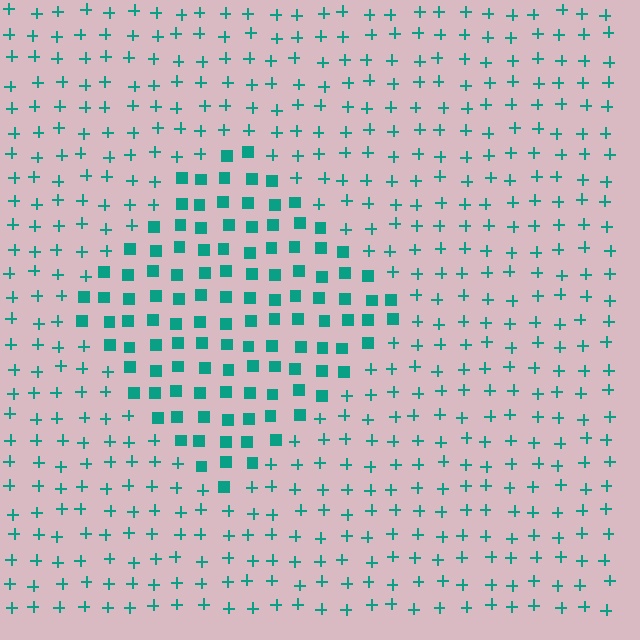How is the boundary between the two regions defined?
The boundary is defined by a change in element shape: squares inside vs. plus signs outside. All elements share the same color and spacing.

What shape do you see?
I see a diamond.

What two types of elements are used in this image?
The image uses squares inside the diamond region and plus signs outside it.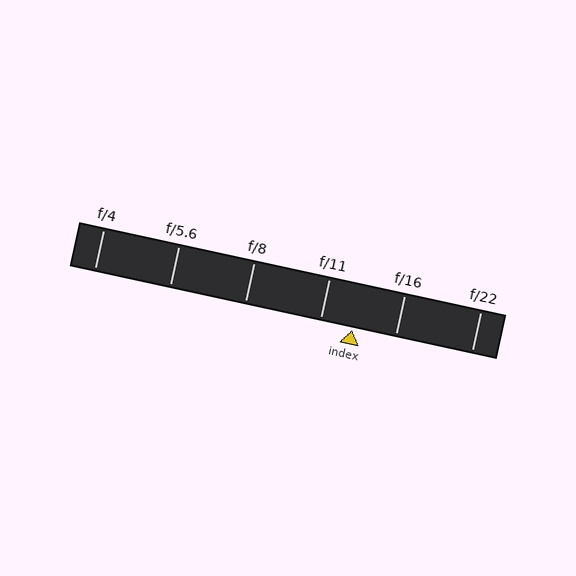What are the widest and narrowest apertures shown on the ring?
The widest aperture shown is f/4 and the narrowest is f/22.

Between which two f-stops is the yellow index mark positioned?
The index mark is between f/11 and f/16.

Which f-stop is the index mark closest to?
The index mark is closest to f/11.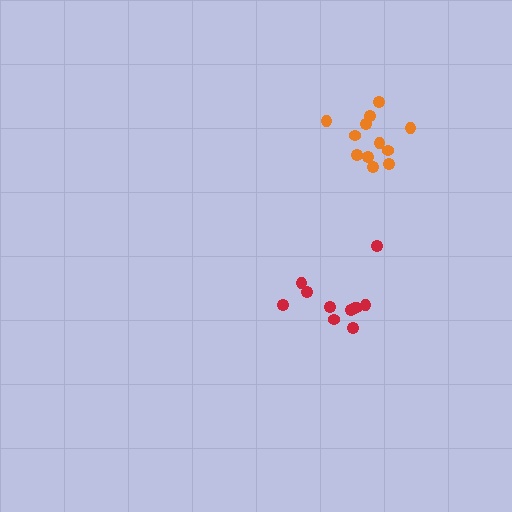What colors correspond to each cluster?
The clusters are colored: red, orange.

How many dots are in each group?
Group 1: 11 dots, Group 2: 12 dots (23 total).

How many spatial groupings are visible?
There are 2 spatial groupings.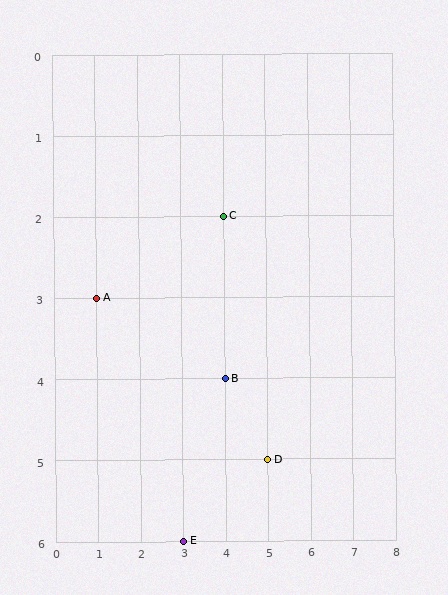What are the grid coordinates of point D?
Point D is at grid coordinates (5, 5).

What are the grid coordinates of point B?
Point B is at grid coordinates (4, 4).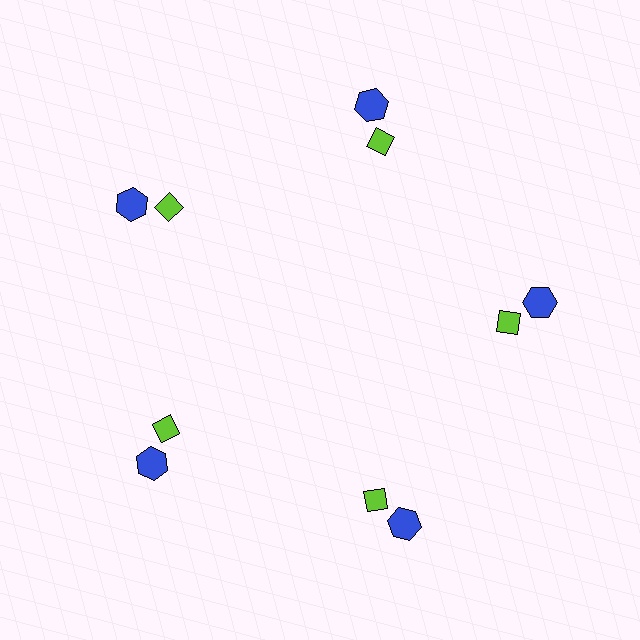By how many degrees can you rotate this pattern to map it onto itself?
The pattern maps onto itself every 72 degrees of rotation.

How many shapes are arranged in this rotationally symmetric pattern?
There are 10 shapes, arranged in 5 groups of 2.